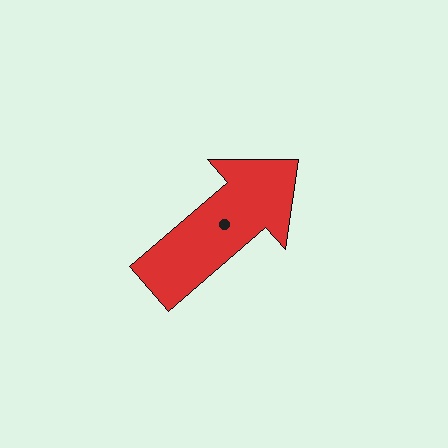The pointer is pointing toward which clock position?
Roughly 2 o'clock.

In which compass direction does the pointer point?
Northeast.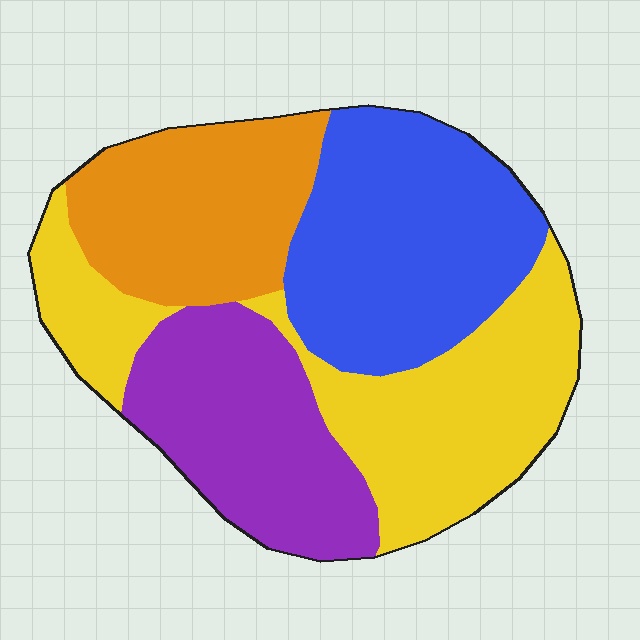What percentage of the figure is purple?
Purple covers roughly 20% of the figure.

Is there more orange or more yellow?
Yellow.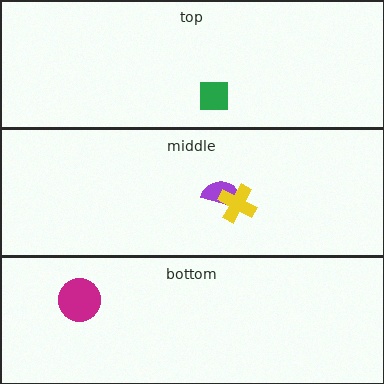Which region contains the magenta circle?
The bottom region.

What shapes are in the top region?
The green square.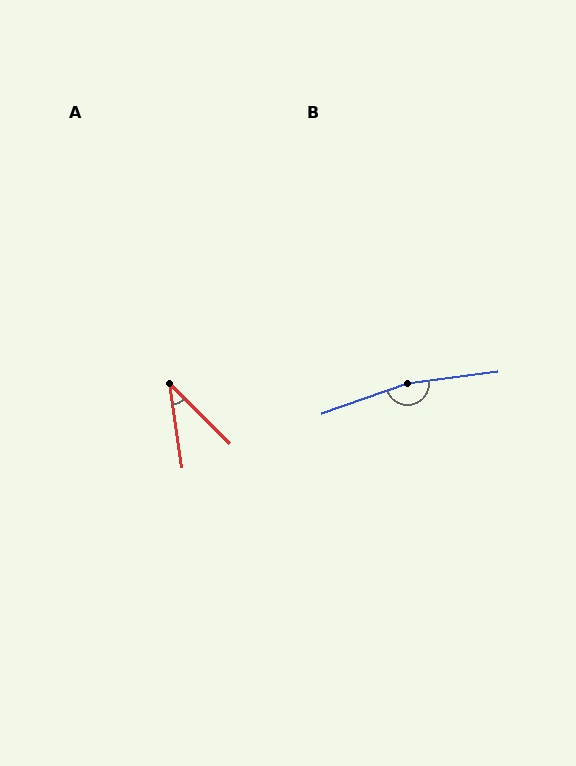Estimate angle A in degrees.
Approximately 36 degrees.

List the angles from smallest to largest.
A (36°), B (168°).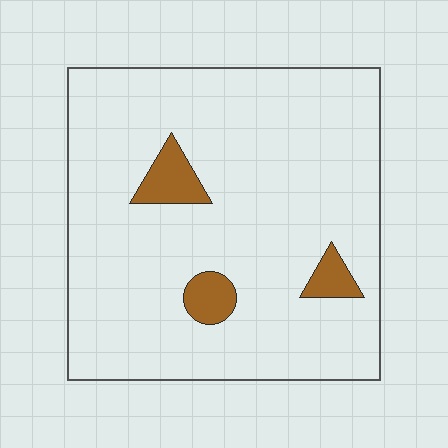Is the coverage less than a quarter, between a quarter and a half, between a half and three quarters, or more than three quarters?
Less than a quarter.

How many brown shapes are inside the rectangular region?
3.